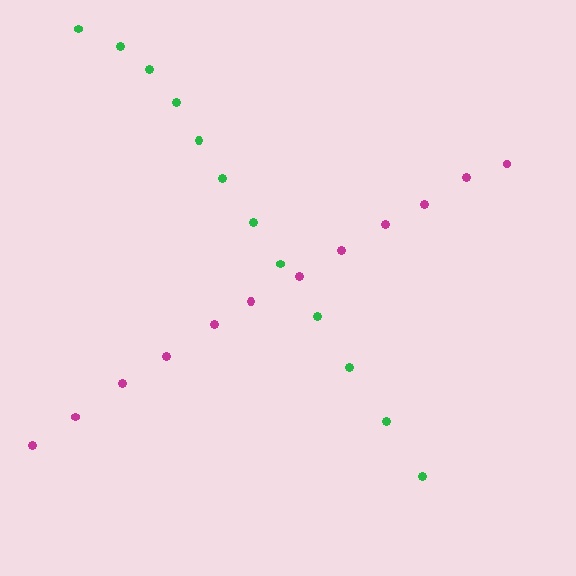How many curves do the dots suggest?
There are 2 distinct paths.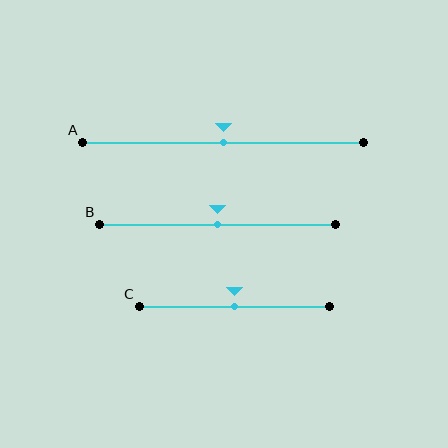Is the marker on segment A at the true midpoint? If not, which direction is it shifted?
Yes, the marker on segment A is at the true midpoint.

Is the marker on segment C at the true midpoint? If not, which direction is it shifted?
Yes, the marker on segment C is at the true midpoint.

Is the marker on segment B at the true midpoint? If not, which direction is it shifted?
Yes, the marker on segment B is at the true midpoint.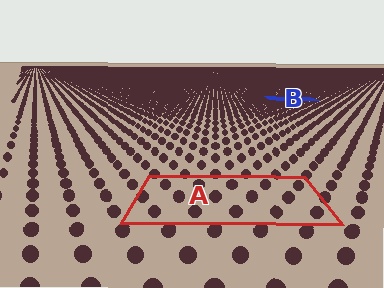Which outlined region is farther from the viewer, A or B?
Region B is farther from the viewer — the texture elements inside it appear smaller and more densely packed.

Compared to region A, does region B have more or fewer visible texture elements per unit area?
Region B has more texture elements per unit area — they are packed more densely because it is farther away.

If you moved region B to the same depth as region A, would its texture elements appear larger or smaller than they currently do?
They would appear larger. At a closer depth, the same texture elements are projected at a bigger on-screen size.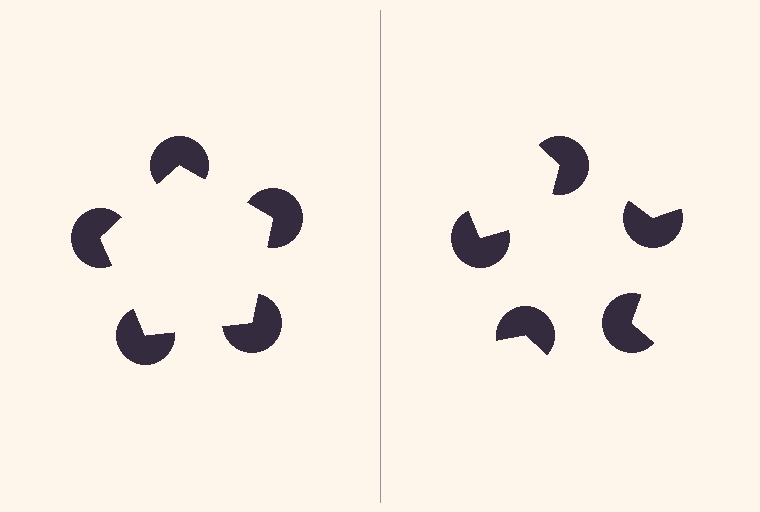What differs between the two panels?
The pac-man discs are positioned identically on both sides; only the wedge orientations differ. On the left they align to a pentagon; on the right they are misaligned.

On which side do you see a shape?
An illusory pentagon appears on the left side. On the right side the wedge cuts are rotated, so no coherent shape forms.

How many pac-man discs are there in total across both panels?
10 — 5 on each side.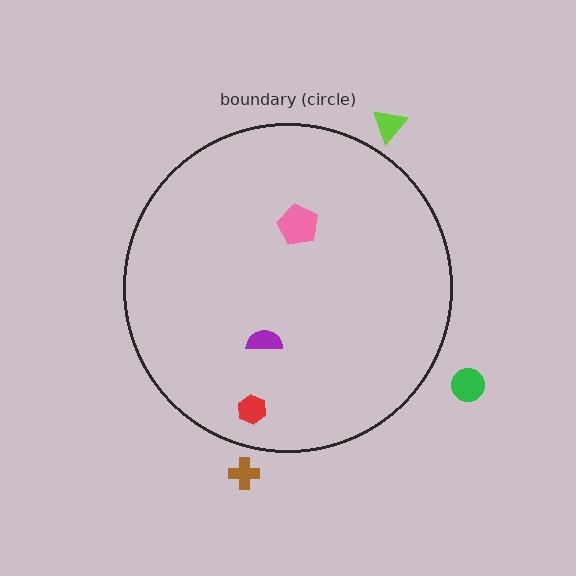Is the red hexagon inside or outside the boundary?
Inside.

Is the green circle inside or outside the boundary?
Outside.